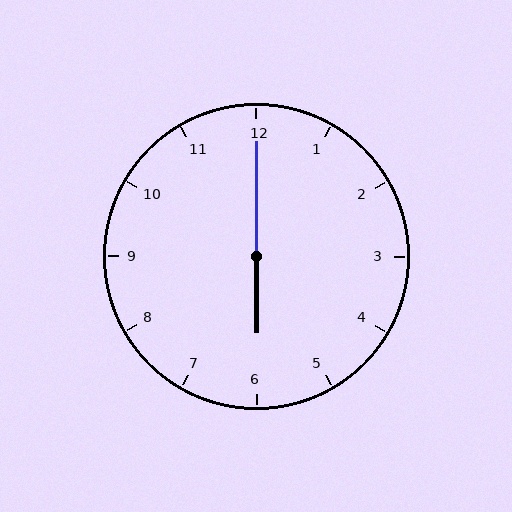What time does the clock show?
6:00.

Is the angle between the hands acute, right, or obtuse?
It is obtuse.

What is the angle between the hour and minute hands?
Approximately 180 degrees.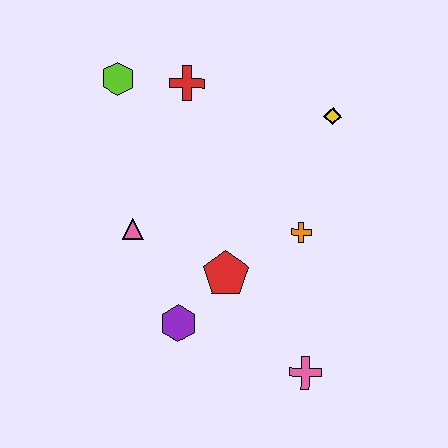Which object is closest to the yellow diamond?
The orange cross is closest to the yellow diamond.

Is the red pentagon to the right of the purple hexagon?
Yes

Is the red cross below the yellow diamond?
No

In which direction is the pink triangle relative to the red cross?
The pink triangle is below the red cross.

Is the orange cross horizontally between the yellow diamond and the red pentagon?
Yes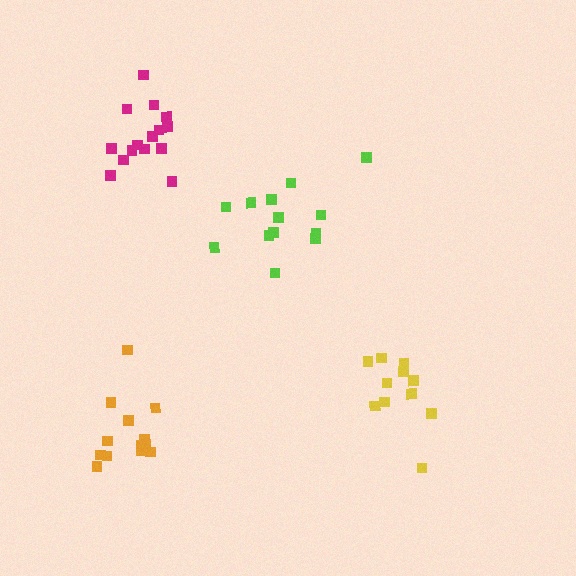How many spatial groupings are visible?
There are 4 spatial groupings.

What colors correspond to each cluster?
The clusters are colored: yellow, orange, lime, magenta.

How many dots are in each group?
Group 1: 11 dots, Group 2: 13 dots, Group 3: 13 dots, Group 4: 15 dots (52 total).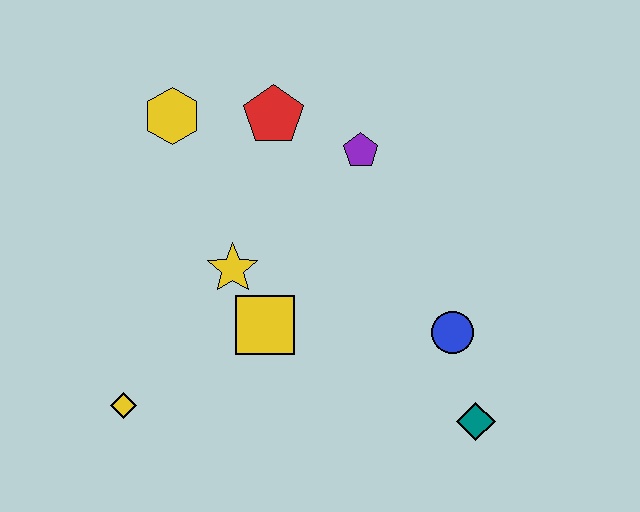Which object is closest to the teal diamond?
The blue circle is closest to the teal diamond.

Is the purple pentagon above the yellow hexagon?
No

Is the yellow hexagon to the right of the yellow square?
No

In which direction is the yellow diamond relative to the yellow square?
The yellow diamond is to the left of the yellow square.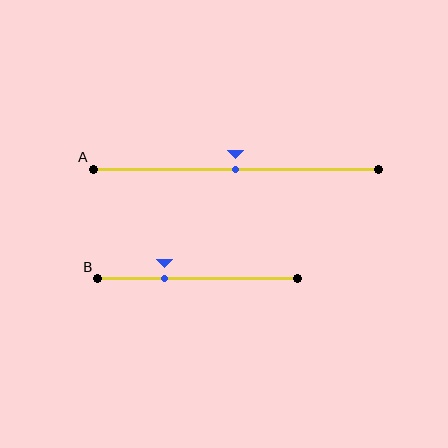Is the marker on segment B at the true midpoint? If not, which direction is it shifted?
No, the marker on segment B is shifted to the left by about 17% of the segment length.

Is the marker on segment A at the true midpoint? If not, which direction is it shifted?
Yes, the marker on segment A is at the true midpoint.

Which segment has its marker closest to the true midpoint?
Segment A has its marker closest to the true midpoint.